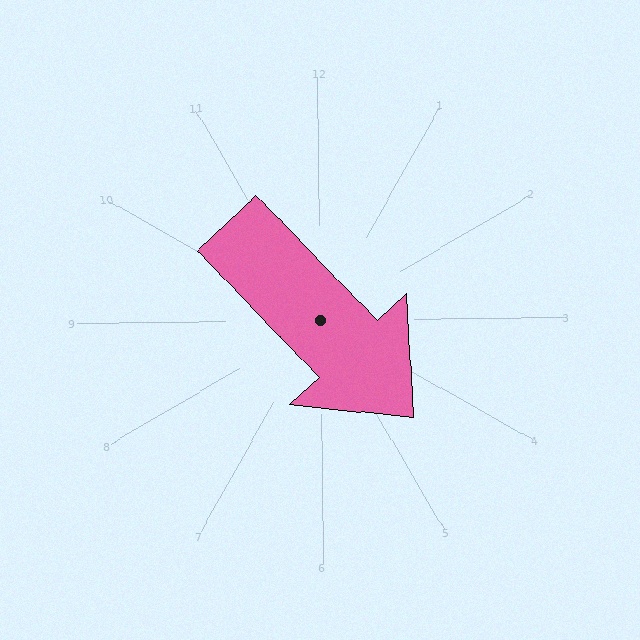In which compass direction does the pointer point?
Southeast.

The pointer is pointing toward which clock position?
Roughly 5 o'clock.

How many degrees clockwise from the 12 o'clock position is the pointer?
Approximately 137 degrees.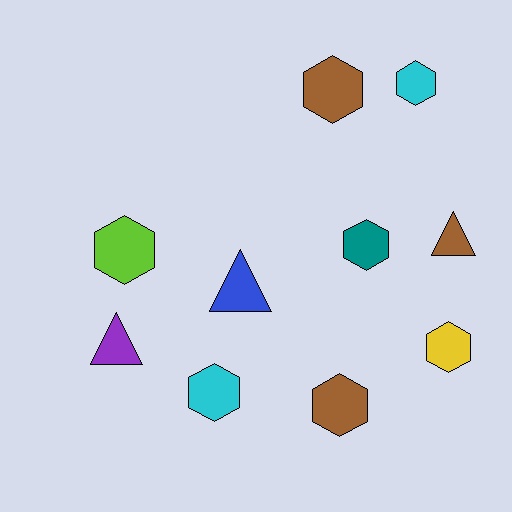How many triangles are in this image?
There are 3 triangles.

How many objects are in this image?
There are 10 objects.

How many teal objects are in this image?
There is 1 teal object.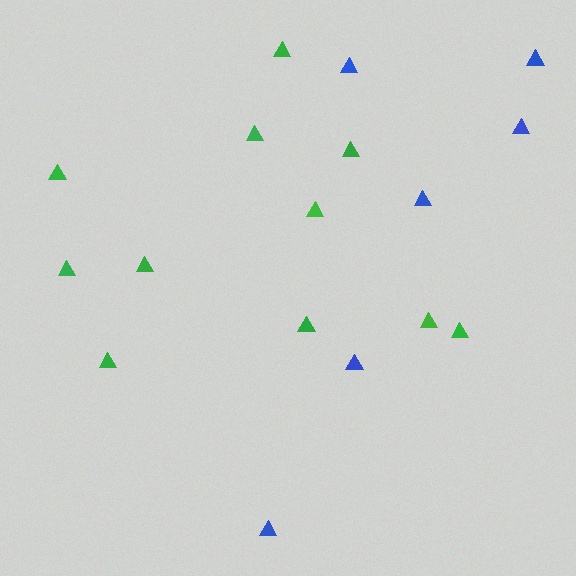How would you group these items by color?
There are 2 groups: one group of green triangles (11) and one group of blue triangles (6).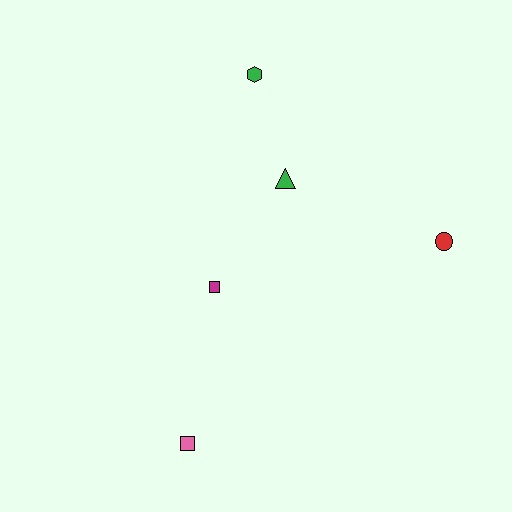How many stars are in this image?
There are no stars.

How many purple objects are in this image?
There are no purple objects.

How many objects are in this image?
There are 5 objects.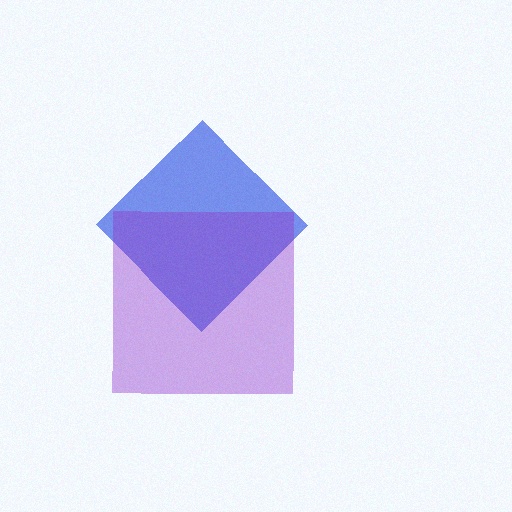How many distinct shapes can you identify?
There are 2 distinct shapes: a blue diamond, a purple square.